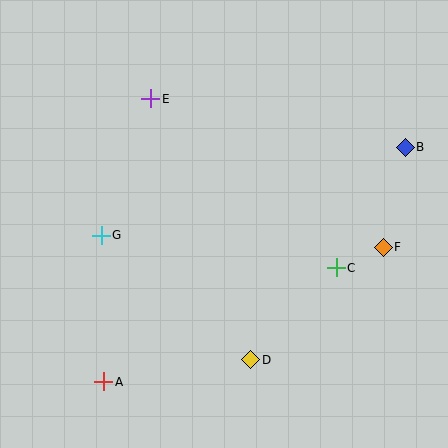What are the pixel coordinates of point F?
Point F is at (383, 247).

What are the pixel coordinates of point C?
Point C is at (336, 268).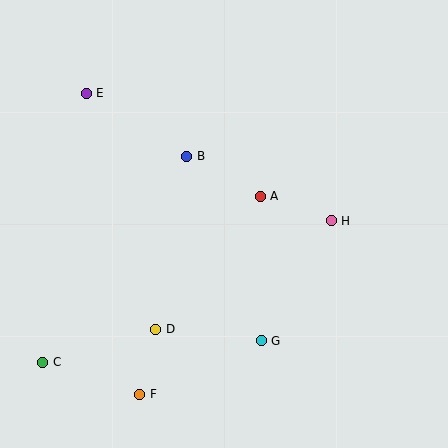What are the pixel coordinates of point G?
Point G is at (261, 341).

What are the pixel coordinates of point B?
Point B is at (187, 156).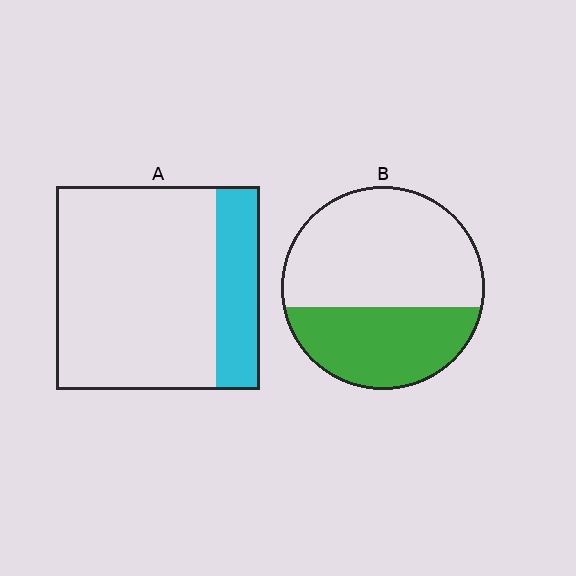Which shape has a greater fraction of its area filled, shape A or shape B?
Shape B.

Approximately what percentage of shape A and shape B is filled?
A is approximately 20% and B is approximately 40%.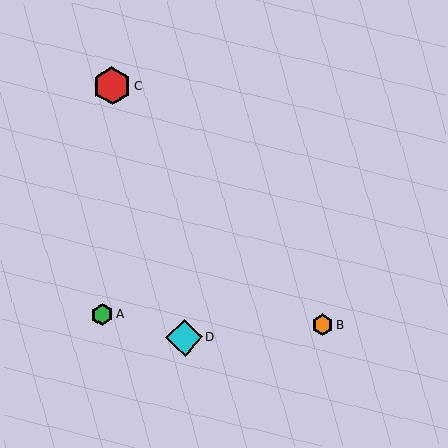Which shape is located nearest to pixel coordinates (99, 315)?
The green hexagon (labeled A) at (102, 315) is nearest to that location.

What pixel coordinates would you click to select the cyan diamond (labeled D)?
Click at (184, 338) to select the cyan diamond D.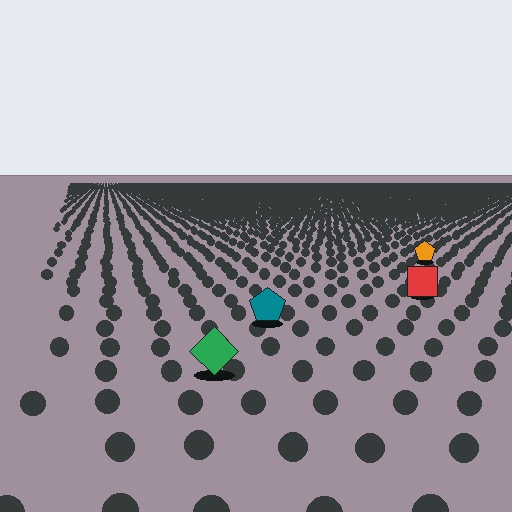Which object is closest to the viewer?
The green diamond is closest. The texture marks near it are larger and more spread out.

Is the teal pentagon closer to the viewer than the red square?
Yes. The teal pentagon is closer — you can tell from the texture gradient: the ground texture is coarser near it.